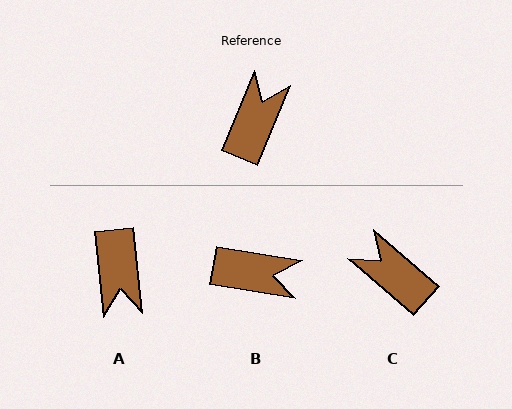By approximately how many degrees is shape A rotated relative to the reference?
Approximately 152 degrees clockwise.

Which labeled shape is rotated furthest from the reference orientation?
A, about 152 degrees away.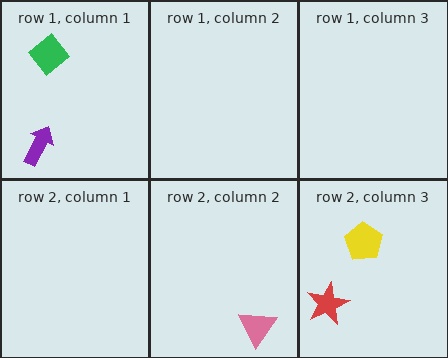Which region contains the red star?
The row 2, column 3 region.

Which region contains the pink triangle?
The row 2, column 2 region.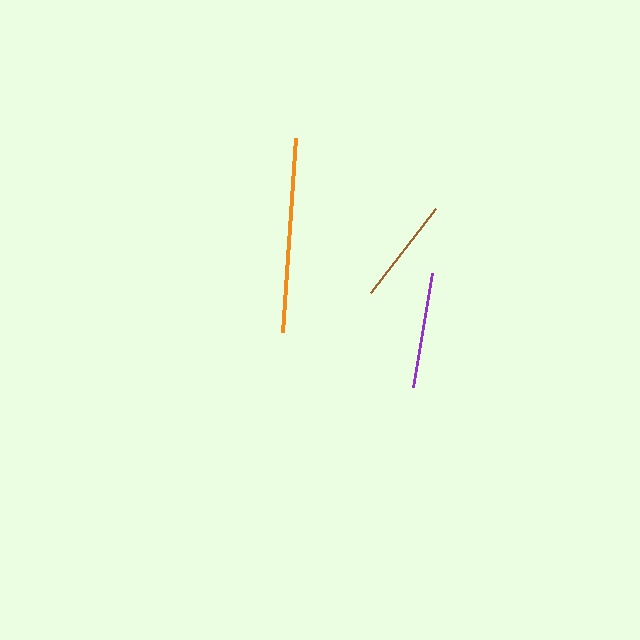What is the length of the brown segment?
The brown segment is approximately 106 pixels long.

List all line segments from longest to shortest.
From longest to shortest: orange, purple, brown.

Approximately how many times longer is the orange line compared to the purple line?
The orange line is approximately 1.7 times the length of the purple line.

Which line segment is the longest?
The orange line is the longest at approximately 194 pixels.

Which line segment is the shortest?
The brown line is the shortest at approximately 106 pixels.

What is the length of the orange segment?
The orange segment is approximately 194 pixels long.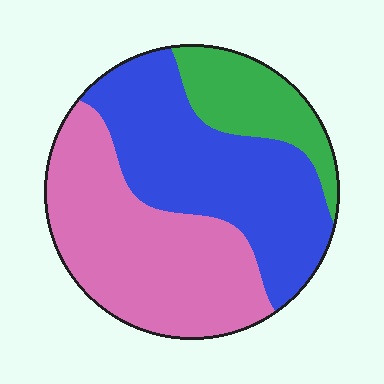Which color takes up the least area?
Green, at roughly 15%.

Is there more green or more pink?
Pink.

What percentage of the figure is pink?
Pink takes up about two fifths (2/5) of the figure.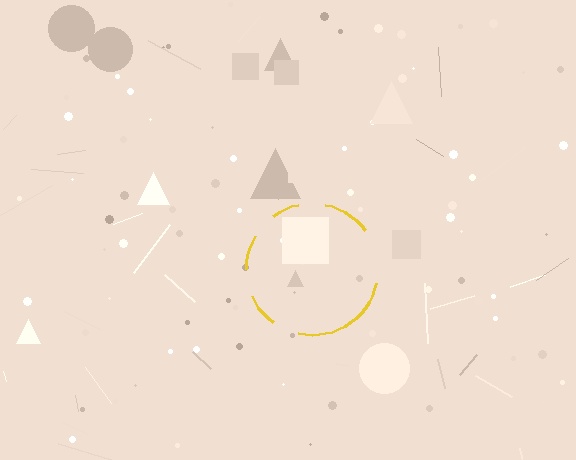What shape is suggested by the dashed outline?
The dashed outline suggests a circle.